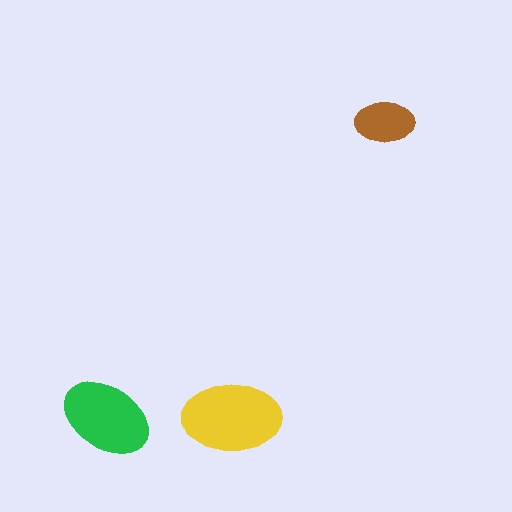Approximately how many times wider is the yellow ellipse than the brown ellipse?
About 1.5 times wider.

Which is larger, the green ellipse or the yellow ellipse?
The yellow one.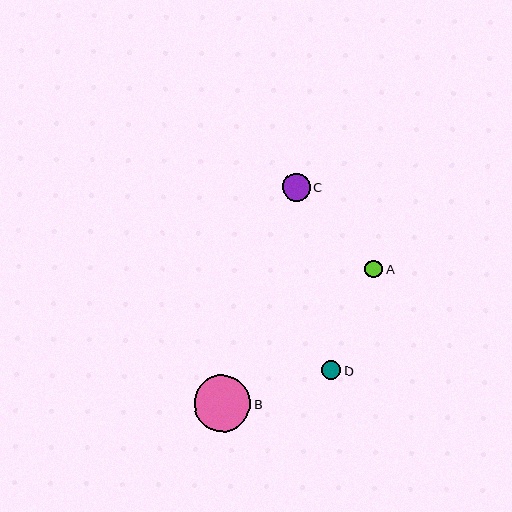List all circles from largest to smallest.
From largest to smallest: B, C, D, A.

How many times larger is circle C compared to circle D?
Circle C is approximately 1.4 times the size of circle D.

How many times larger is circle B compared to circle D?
Circle B is approximately 2.9 times the size of circle D.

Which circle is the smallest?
Circle A is the smallest with a size of approximately 18 pixels.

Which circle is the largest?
Circle B is the largest with a size of approximately 57 pixels.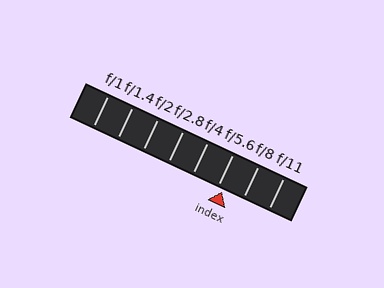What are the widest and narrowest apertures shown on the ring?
The widest aperture shown is f/1 and the narrowest is f/11.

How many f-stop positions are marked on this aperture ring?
There are 8 f-stop positions marked.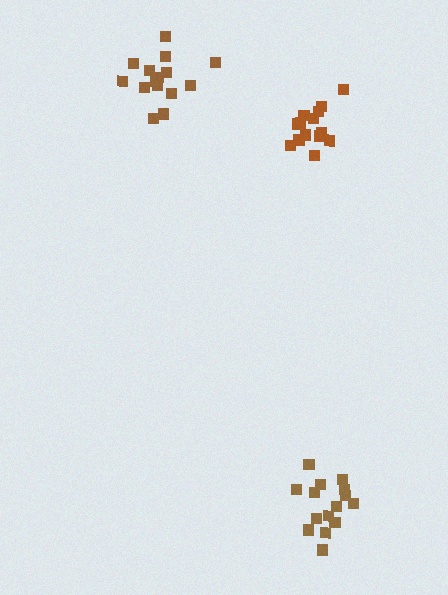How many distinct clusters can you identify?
There are 3 distinct clusters.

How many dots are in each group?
Group 1: 15 dots, Group 2: 14 dots, Group 3: 15 dots (44 total).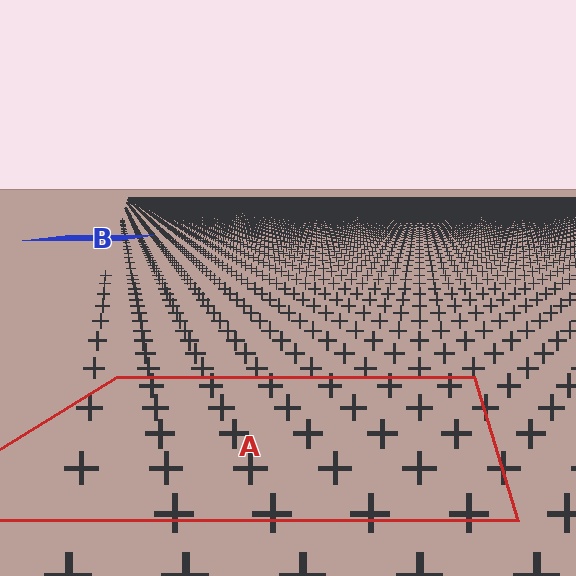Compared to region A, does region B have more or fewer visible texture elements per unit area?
Region B has more texture elements per unit area — they are packed more densely because it is farther away.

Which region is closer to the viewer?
Region A is closer. The texture elements there are larger and more spread out.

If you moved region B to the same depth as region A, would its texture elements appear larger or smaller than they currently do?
They would appear larger. At a closer depth, the same texture elements are projected at a bigger on-screen size.